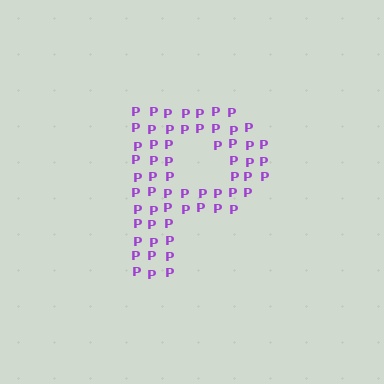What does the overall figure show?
The overall figure shows the letter P.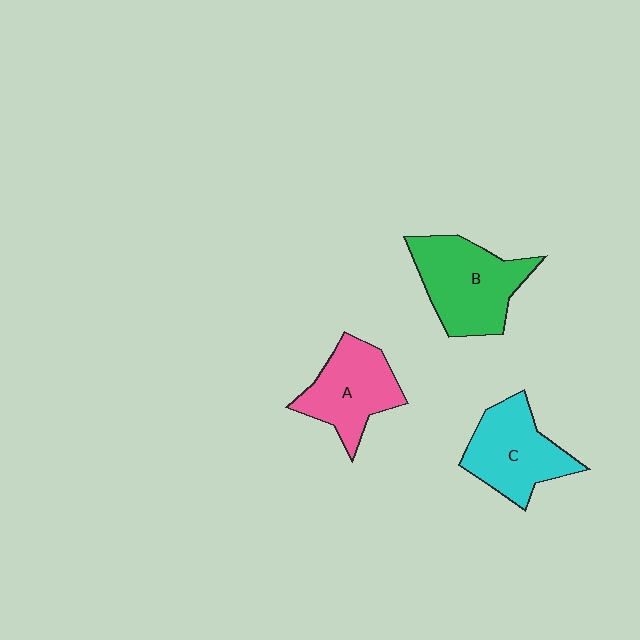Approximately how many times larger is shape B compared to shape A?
Approximately 1.2 times.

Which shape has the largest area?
Shape B (green).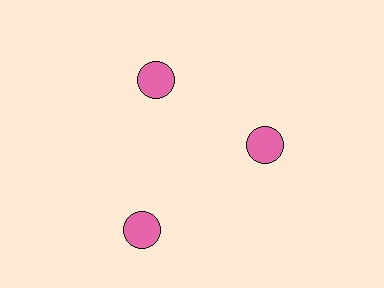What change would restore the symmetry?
The symmetry would be restored by moving it inward, back onto the ring so that all 3 circles sit at equal angles and equal distance from the center.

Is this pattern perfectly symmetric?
No. The 3 pink circles are arranged in a ring, but one element near the 7 o'clock position is pushed outward from the center, breaking the 3-fold rotational symmetry.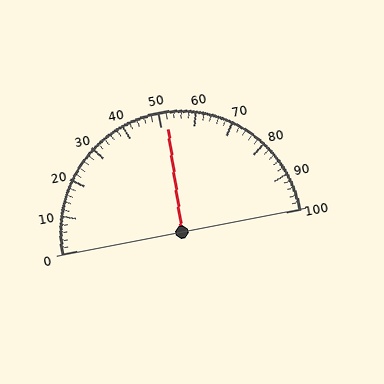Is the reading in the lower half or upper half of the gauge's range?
The reading is in the upper half of the range (0 to 100).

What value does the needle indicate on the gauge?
The needle indicates approximately 52.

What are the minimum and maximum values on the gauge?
The gauge ranges from 0 to 100.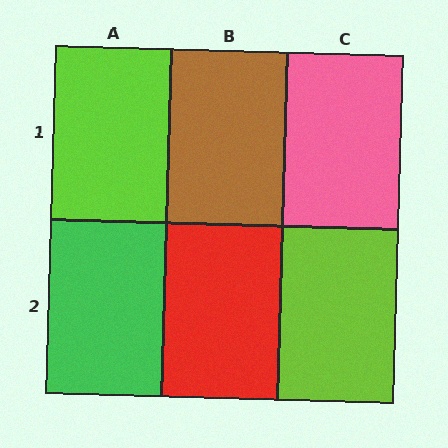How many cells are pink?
1 cell is pink.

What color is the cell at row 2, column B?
Red.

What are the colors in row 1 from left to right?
Lime, brown, pink.